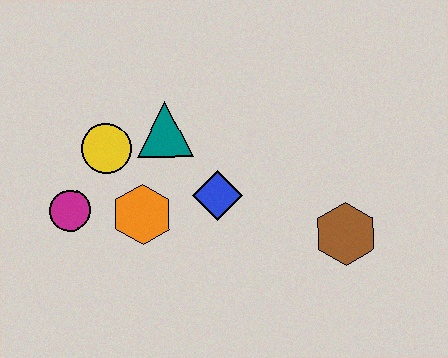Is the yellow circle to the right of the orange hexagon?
No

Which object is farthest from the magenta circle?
The brown hexagon is farthest from the magenta circle.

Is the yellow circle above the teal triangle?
No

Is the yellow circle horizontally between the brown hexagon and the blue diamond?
No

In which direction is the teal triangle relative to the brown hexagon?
The teal triangle is to the left of the brown hexagon.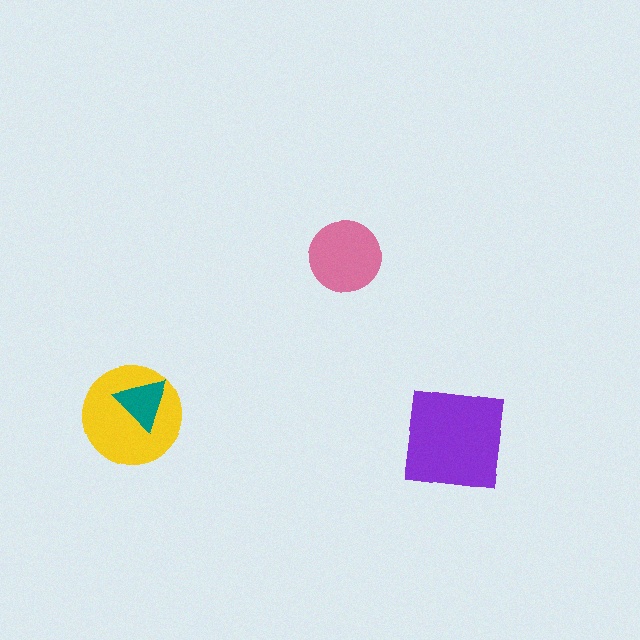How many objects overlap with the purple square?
0 objects overlap with the purple square.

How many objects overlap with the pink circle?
0 objects overlap with the pink circle.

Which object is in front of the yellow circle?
The teal triangle is in front of the yellow circle.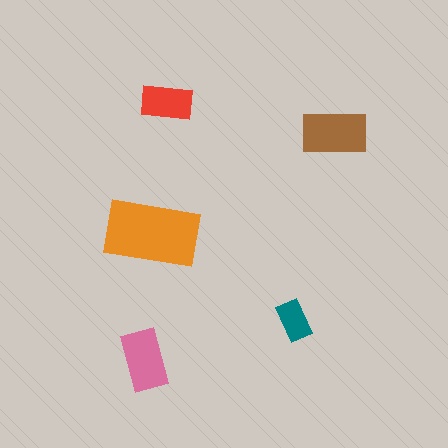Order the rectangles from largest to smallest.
the orange one, the brown one, the pink one, the red one, the teal one.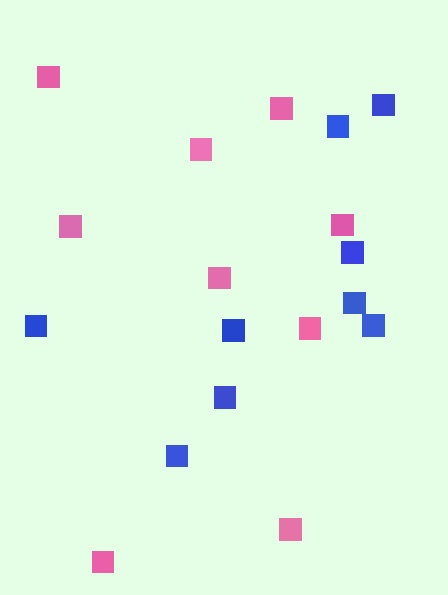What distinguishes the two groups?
There are 2 groups: one group of blue squares (9) and one group of pink squares (9).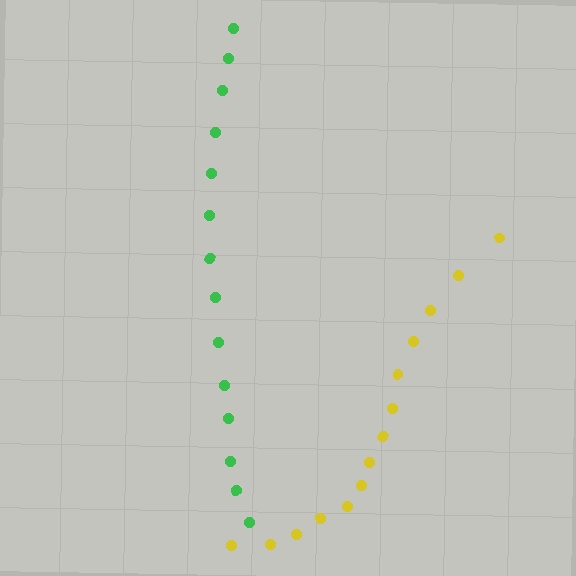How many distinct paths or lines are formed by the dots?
There are 2 distinct paths.